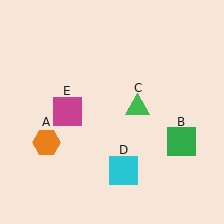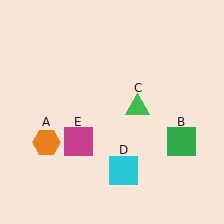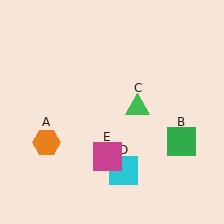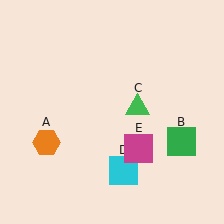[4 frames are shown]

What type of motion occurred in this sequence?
The magenta square (object E) rotated counterclockwise around the center of the scene.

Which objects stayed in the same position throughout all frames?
Orange hexagon (object A) and green square (object B) and green triangle (object C) and cyan square (object D) remained stationary.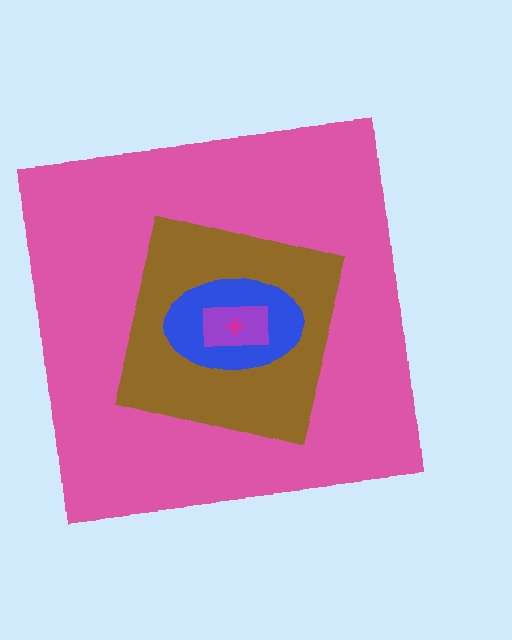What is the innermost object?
The magenta cross.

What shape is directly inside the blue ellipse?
The purple rectangle.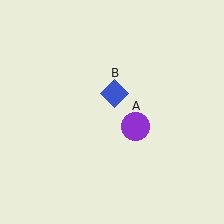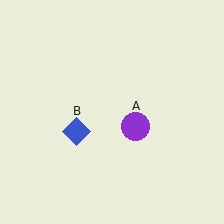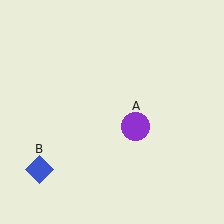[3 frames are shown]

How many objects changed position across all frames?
1 object changed position: blue diamond (object B).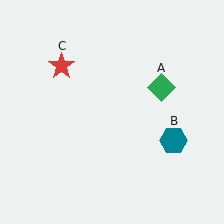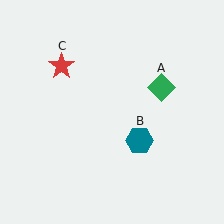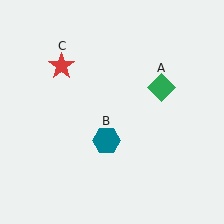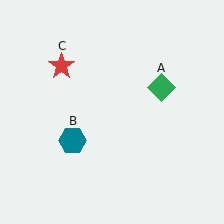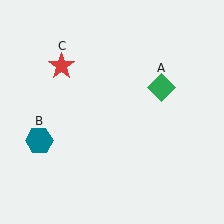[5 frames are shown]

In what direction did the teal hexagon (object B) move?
The teal hexagon (object B) moved left.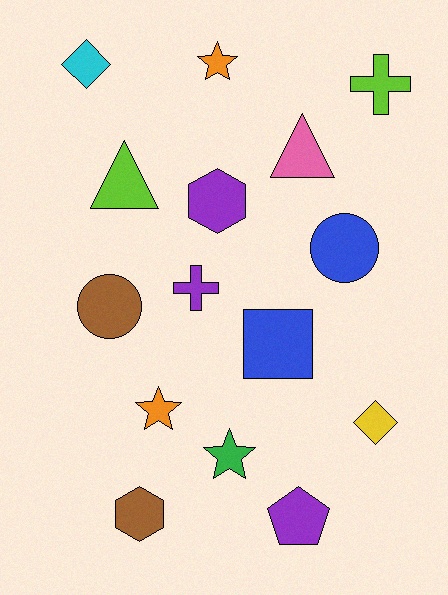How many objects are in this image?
There are 15 objects.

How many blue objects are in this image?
There are 2 blue objects.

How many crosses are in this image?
There are 2 crosses.